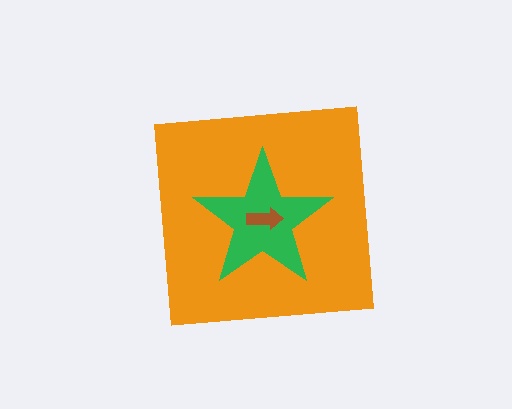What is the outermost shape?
The orange square.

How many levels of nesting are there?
3.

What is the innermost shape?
The brown arrow.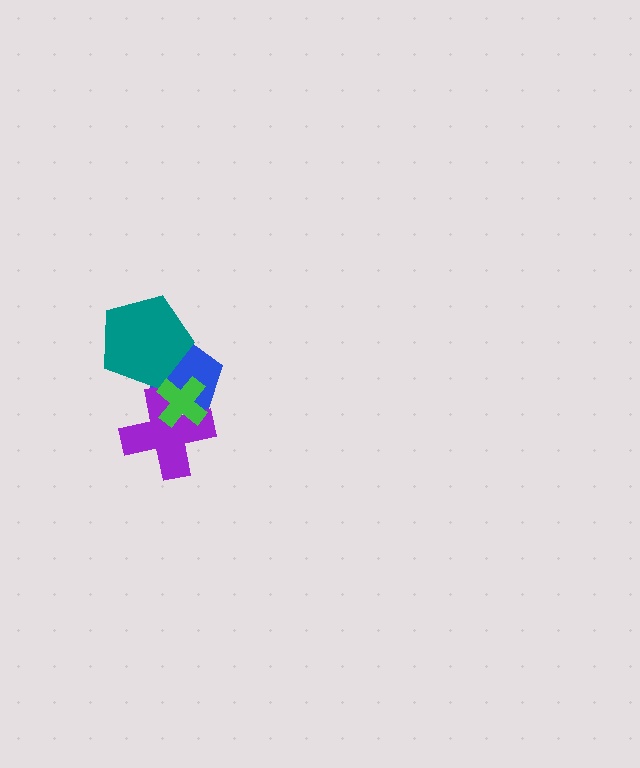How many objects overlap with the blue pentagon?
3 objects overlap with the blue pentagon.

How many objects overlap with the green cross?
2 objects overlap with the green cross.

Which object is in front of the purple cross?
The green cross is in front of the purple cross.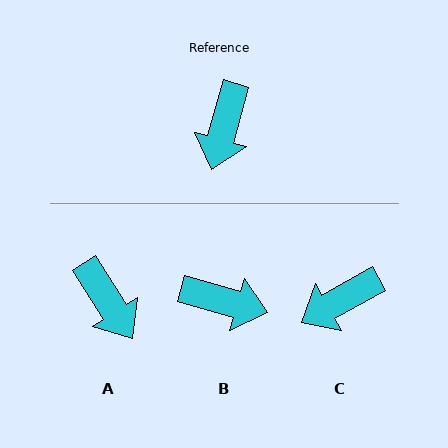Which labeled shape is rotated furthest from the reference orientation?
B, about 90 degrees away.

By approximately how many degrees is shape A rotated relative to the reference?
Approximately 48 degrees counter-clockwise.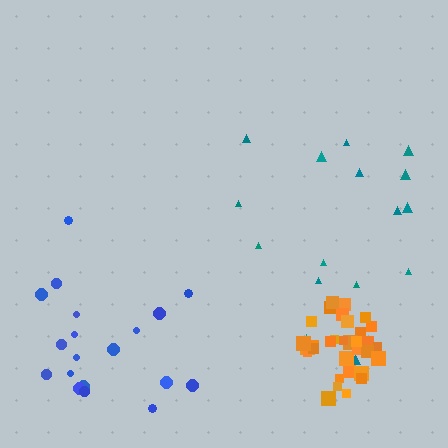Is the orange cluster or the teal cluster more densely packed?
Orange.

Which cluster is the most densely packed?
Orange.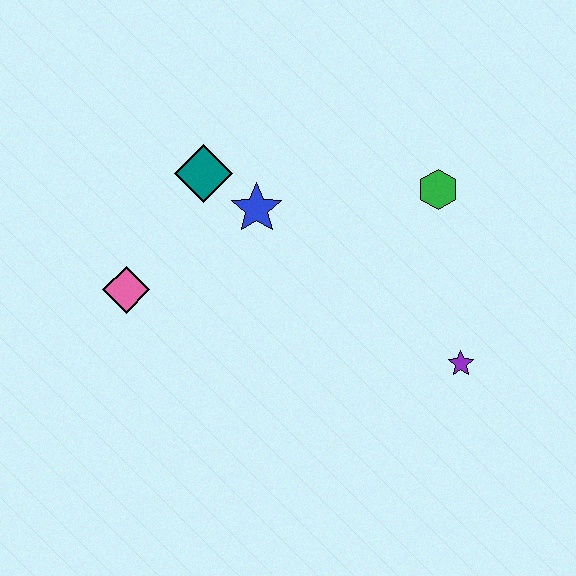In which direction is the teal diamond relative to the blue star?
The teal diamond is to the left of the blue star.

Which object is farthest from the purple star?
The pink diamond is farthest from the purple star.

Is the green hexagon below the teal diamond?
Yes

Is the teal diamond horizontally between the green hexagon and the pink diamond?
Yes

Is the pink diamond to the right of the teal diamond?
No